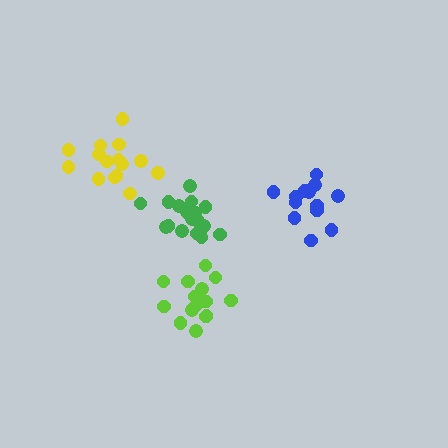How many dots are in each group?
Group 1: 15 dots, Group 2: 20 dots, Group 3: 15 dots, Group 4: 15 dots (65 total).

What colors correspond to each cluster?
The clusters are colored: yellow, green, lime, blue.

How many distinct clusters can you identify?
There are 4 distinct clusters.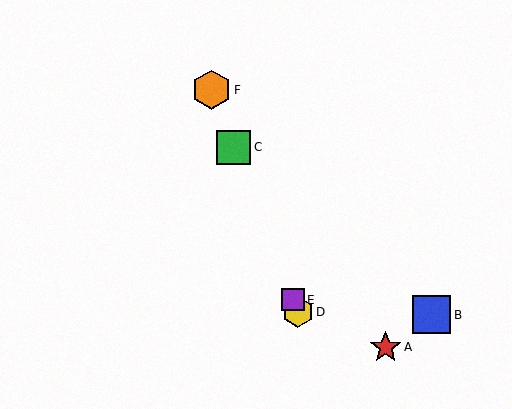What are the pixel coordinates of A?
Object A is at (386, 347).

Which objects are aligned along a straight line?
Objects C, D, E, F are aligned along a straight line.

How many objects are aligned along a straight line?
4 objects (C, D, E, F) are aligned along a straight line.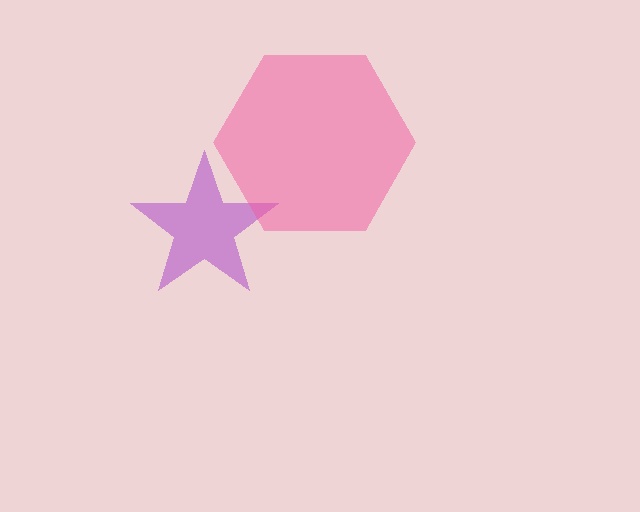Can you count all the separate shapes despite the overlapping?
Yes, there are 2 separate shapes.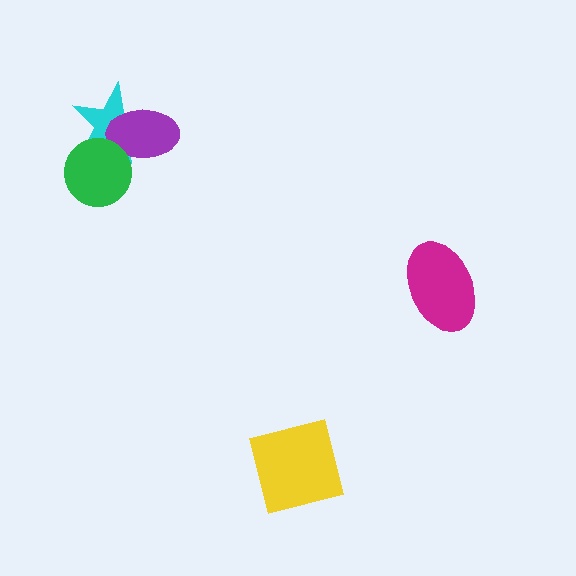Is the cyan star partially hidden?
Yes, it is partially covered by another shape.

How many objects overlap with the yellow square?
0 objects overlap with the yellow square.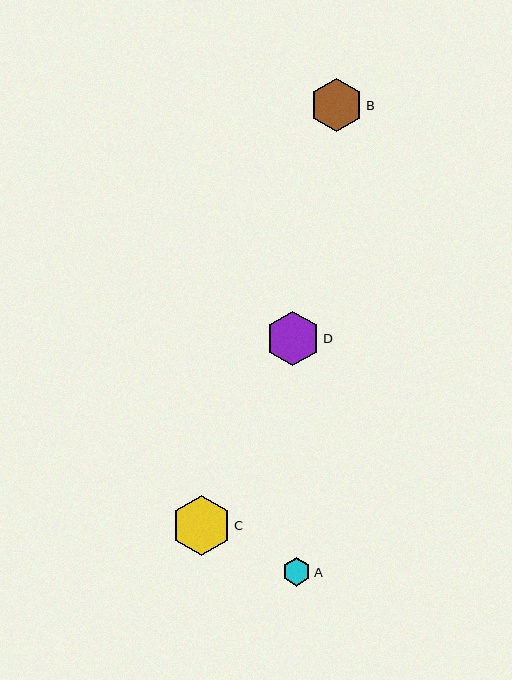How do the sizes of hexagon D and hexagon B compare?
Hexagon D and hexagon B are approximately the same size.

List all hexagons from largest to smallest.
From largest to smallest: C, D, B, A.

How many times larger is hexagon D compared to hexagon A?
Hexagon D is approximately 1.9 times the size of hexagon A.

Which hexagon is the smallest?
Hexagon A is the smallest with a size of approximately 29 pixels.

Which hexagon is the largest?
Hexagon C is the largest with a size of approximately 59 pixels.